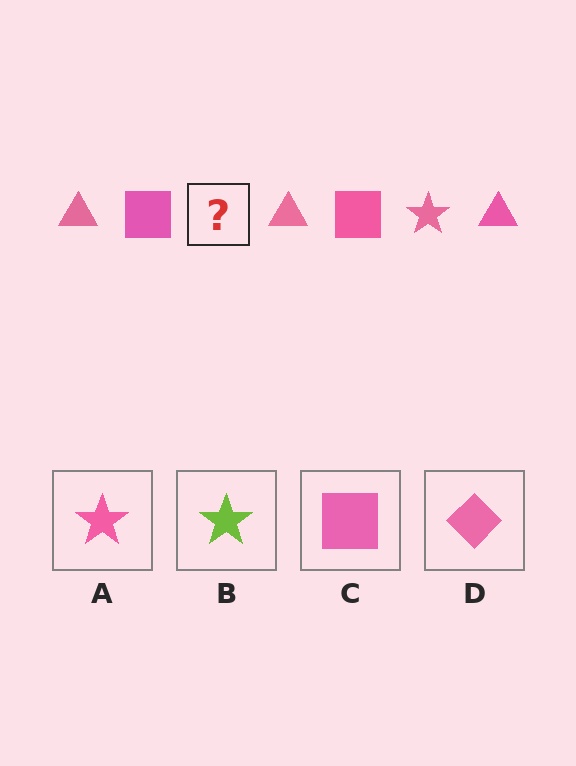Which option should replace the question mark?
Option A.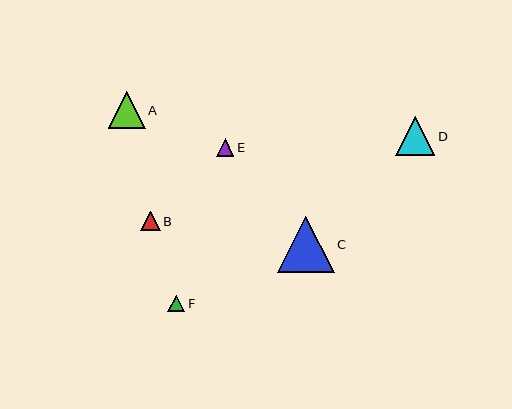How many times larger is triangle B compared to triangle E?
Triangle B is approximately 1.1 times the size of triangle E.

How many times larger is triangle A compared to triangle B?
Triangle A is approximately 1.9 times the size of triangle B.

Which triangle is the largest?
Triangle C is the largest with a size of approximately 57 pixels.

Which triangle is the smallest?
Triangle F is the smallest with a size of approximately 17 pixels.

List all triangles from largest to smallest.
From largest to smallest: C, D, A, B, E, F.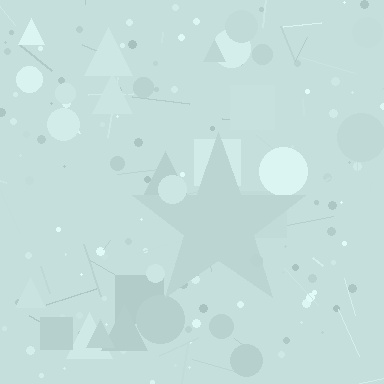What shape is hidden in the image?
A star is hidden in the image.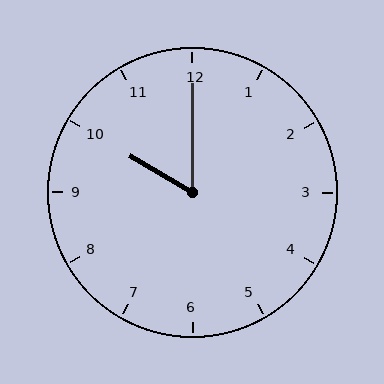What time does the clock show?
10:00.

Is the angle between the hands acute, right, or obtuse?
It is acute.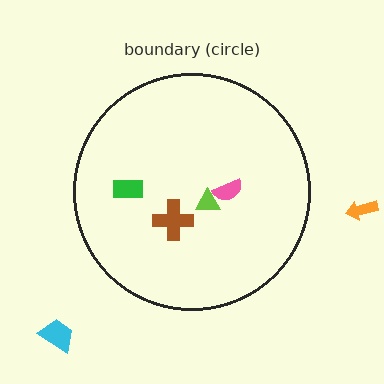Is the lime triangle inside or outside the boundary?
Inside.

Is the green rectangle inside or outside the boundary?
Inside.